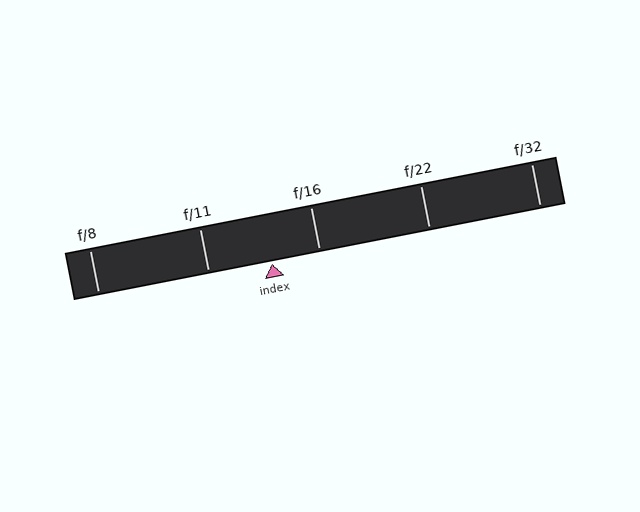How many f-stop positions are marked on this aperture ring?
There are 5 f-stop positions marked.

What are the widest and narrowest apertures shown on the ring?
The widest aperture shown is f/8 and the narrowest is f/32.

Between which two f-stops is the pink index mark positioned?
The index mark is between f/11 and f/16.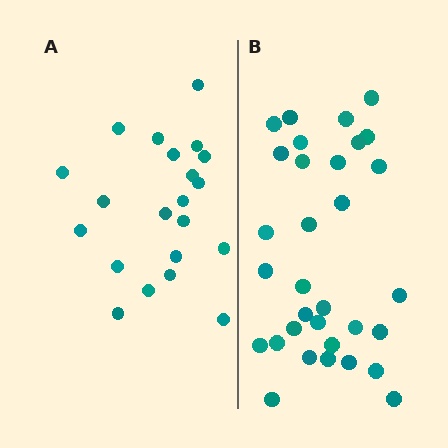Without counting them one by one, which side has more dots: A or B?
Region B (the right region) has more dots.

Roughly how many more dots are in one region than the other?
Region B has roughly 12 or so more dots than region A.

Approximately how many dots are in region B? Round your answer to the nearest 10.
About 30 dots. (The exact count is 32, which rounds to 30.)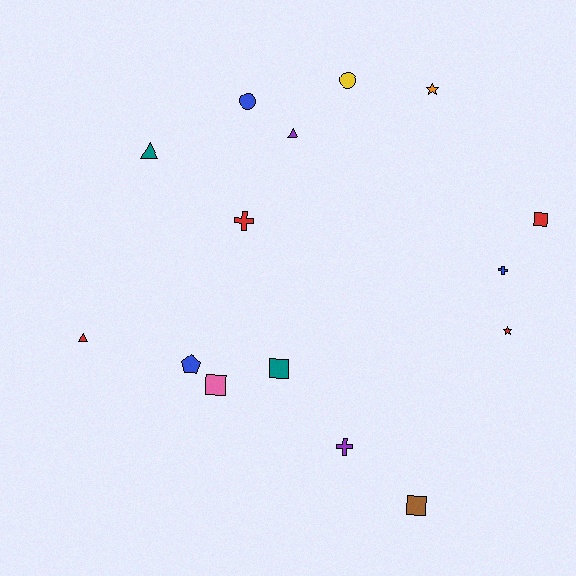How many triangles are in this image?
There are 3 triangles.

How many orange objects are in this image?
There is 1 orange object.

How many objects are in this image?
There are 15 objects.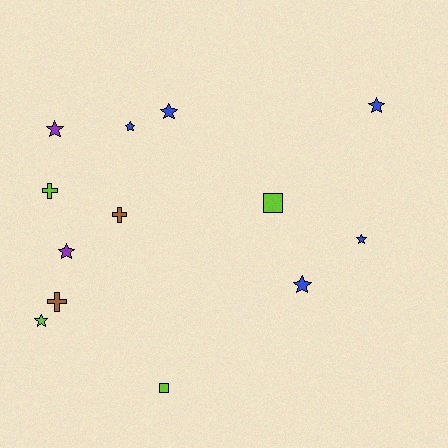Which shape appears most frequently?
Star, with 8 objects.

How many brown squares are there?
There are no brown squares.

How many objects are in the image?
There are 13 objects.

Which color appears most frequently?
Blue, with 5 objects.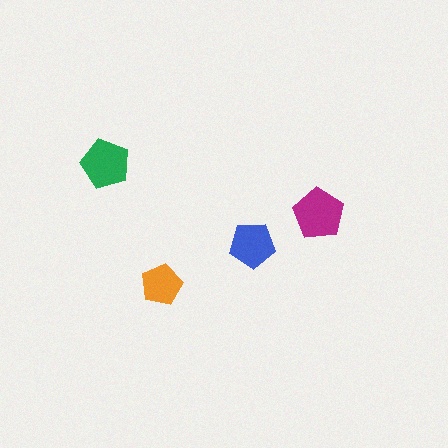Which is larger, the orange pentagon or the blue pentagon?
The blue one.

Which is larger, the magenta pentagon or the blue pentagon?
The magenta one.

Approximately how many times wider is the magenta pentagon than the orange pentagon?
About 1.5 times wider.